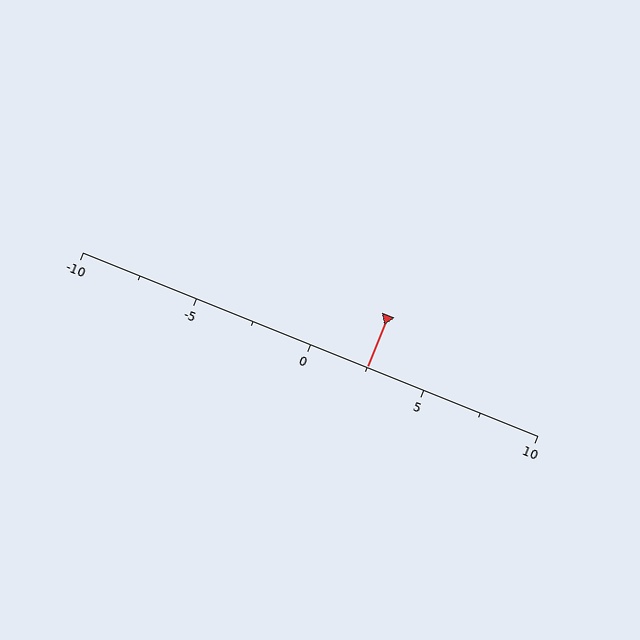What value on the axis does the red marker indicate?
The marker indicates approximately 2.5.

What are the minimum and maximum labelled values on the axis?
The axis runs from -10 to 10.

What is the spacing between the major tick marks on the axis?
The major ticks are spaced 5 apart.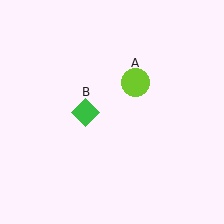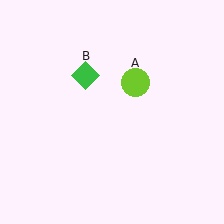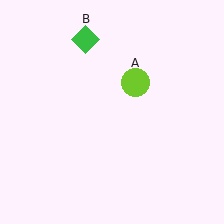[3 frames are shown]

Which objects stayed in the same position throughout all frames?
Lime circle (object A) remained stationary.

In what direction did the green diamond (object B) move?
The green diamond (object B) moved up.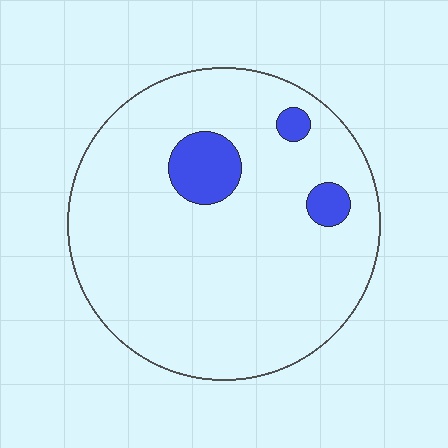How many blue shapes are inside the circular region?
3.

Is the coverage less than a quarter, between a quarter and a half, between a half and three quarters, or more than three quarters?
Less than a quarter.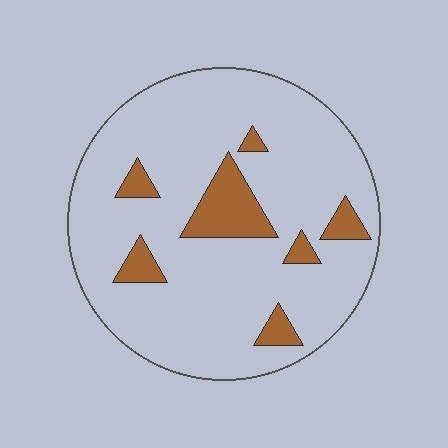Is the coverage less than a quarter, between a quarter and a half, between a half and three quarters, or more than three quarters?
Less than a quarter.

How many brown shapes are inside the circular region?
7.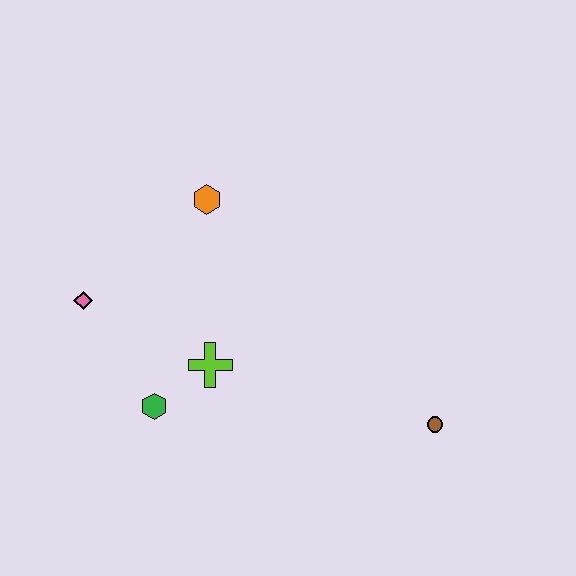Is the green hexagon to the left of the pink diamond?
No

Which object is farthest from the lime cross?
The brown circle is farthest from the lime cross.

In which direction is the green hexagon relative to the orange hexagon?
The green hexagon is below the orange hexagon.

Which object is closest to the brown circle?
The lime cross is closest to the brown circle.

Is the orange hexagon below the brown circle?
No